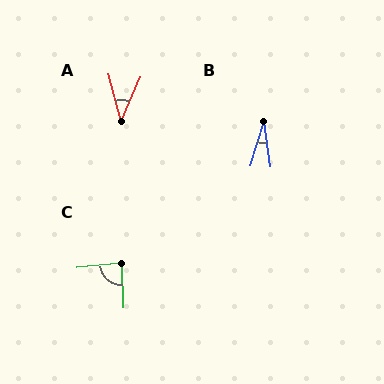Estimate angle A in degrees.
Approximately 38 degrees.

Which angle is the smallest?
B, at approximately 25 degrees.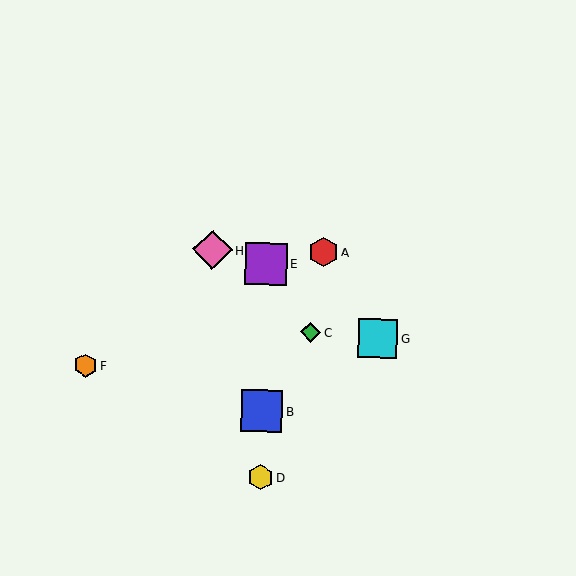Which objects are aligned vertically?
Objects B, D, E are aligned vertically.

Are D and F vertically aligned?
No, D is at x≈260 and F is at x≈85.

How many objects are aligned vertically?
3 objects (B, D, E) are aligned vertically.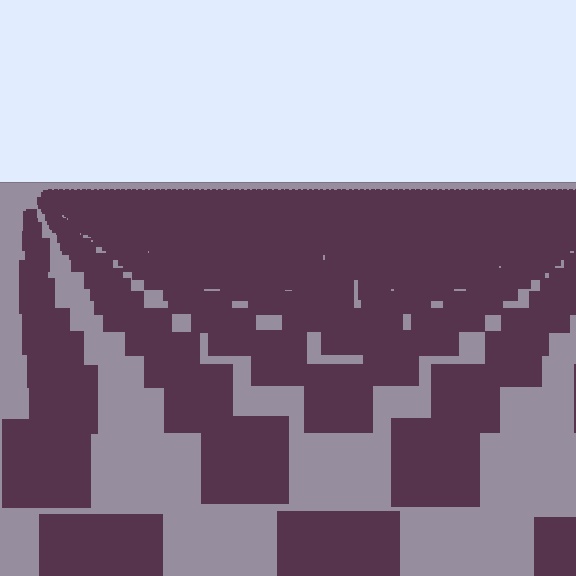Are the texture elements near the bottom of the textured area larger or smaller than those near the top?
Larger. Near the bottom, elements are closer to the viewer and appear at a bigger on-screen size.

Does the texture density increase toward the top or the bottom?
Density increases toward the top.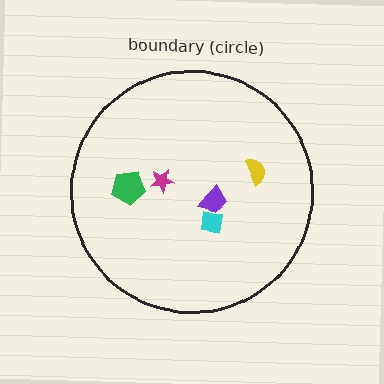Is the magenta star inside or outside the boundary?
Inside.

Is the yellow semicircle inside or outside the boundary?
Inside.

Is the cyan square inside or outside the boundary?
Inside.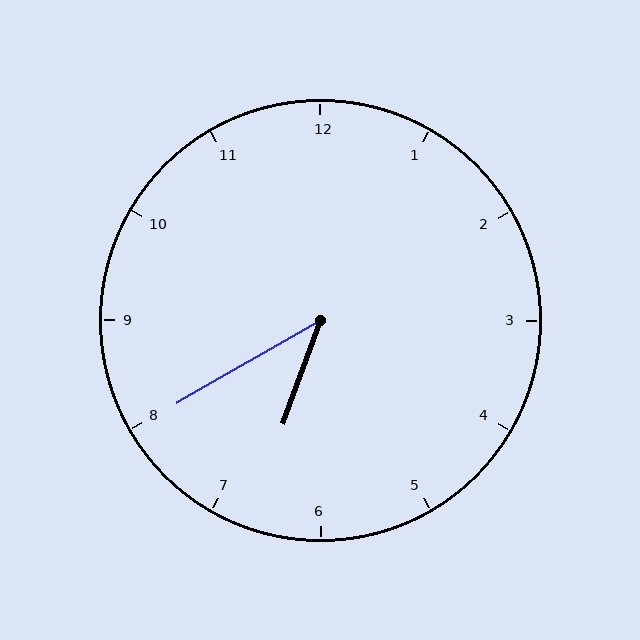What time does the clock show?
6:40.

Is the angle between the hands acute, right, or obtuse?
It is acute.